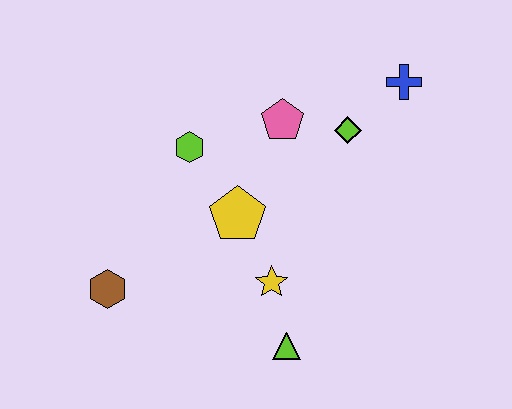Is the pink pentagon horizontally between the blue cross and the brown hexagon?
Yes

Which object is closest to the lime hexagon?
The yellow pentagon is closest to the lime hexagon.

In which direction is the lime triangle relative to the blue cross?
The lime triangle is below the blue cross.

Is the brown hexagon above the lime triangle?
Yes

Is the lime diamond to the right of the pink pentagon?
Yes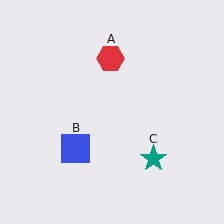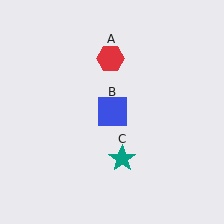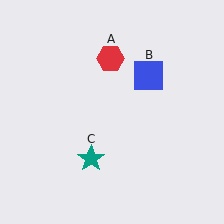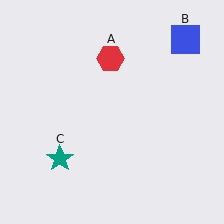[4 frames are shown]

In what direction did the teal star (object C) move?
The teal star (object C) moved left.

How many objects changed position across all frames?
2 objects changed position: blue square (object B), teal star (object C).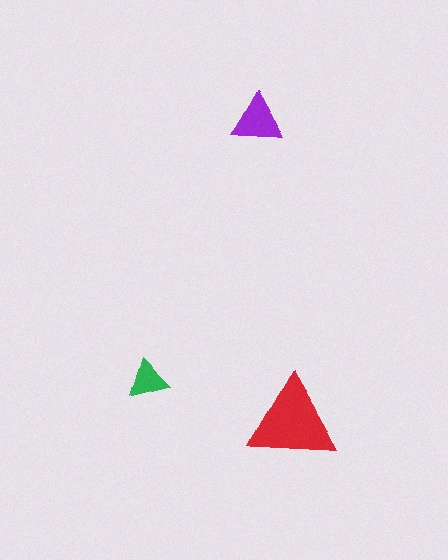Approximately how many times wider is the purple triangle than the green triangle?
About 1.5 times wider.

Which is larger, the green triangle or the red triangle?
The red one.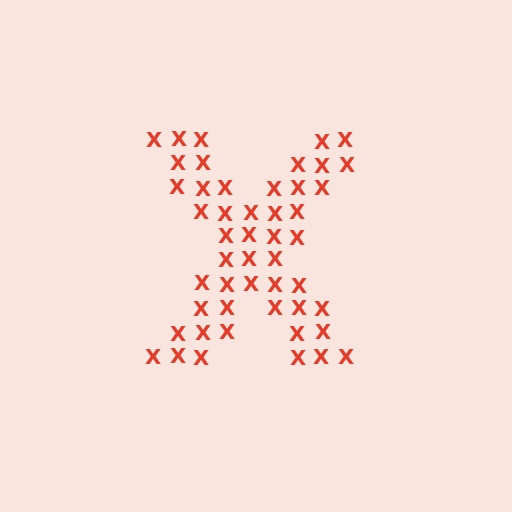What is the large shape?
The large shape is the letter X.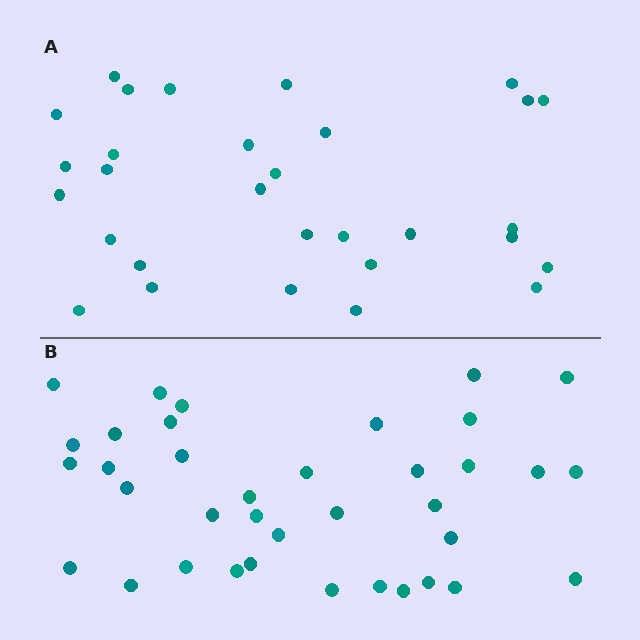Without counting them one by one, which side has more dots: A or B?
Region B (the bottom region) has more dots.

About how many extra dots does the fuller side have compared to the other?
Region B has roughly 8 or so more dots than region A.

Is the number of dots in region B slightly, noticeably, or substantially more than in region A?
Region B has only slightly more — the two regions are fairly close. The ratio is roughly 1.2 to 1.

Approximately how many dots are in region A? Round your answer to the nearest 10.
About 30 dots.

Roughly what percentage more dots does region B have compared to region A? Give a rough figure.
About 25% more.